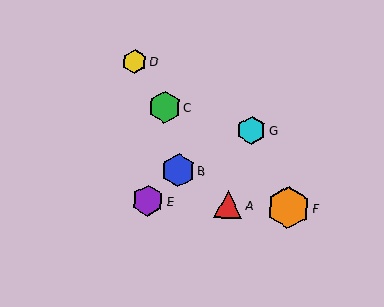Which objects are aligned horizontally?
Objects A, E, F are aligned horizontally.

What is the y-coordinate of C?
Object C is at y≈107.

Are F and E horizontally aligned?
Yes, both are at y≈207.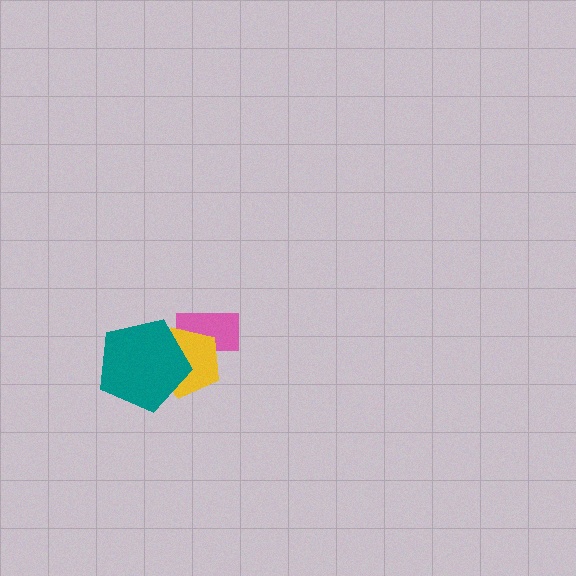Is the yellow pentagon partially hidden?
Yes, it is partially covered by another shape.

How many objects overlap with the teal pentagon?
1 object overlaps with the teal pentagon.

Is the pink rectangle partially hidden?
Yes, it is partially covered by another shape.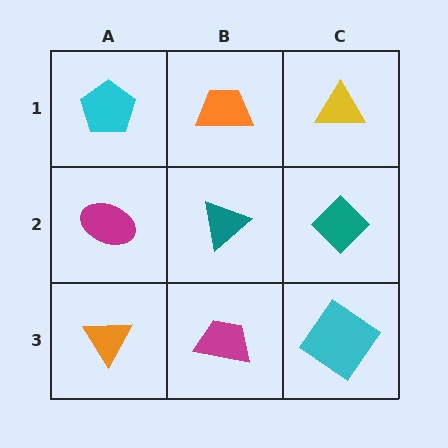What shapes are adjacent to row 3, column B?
A teal triangle (row 2, column B), an orange triangle (row 3, column A), a cyan diamond (row 3, column C).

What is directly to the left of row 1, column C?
An orange trapezoid.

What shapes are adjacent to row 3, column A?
A magenta ellipse (row 2, column A), a magenta trapezoid (row 3, column B).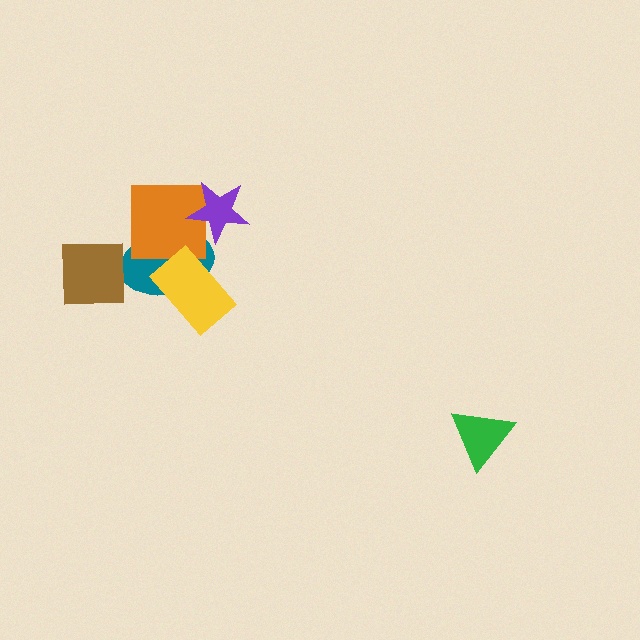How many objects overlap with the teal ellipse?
3 objects overlap with the teal ellipse.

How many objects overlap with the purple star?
2 objects overlap with the purple star.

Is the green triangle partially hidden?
No, no other shape covers it.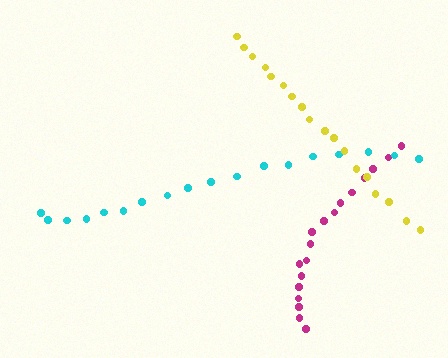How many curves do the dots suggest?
There are 3 distinct paths.